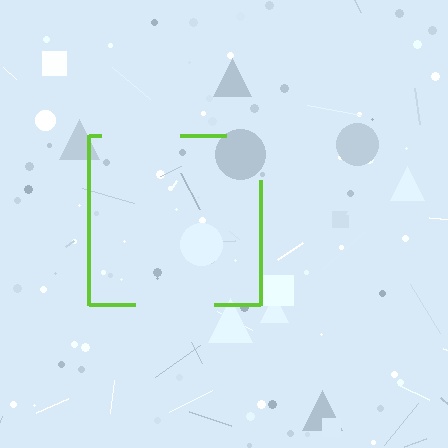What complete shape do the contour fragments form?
The contour fragments form a square.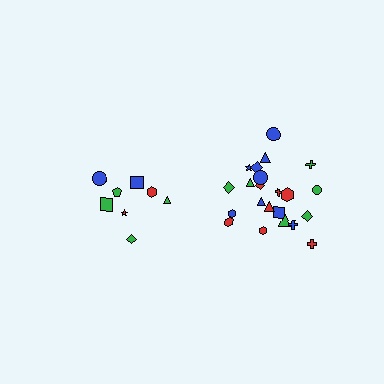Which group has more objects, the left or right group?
The right group.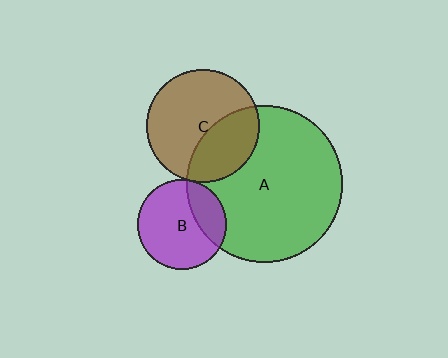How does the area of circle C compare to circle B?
Approximately 1.6 times.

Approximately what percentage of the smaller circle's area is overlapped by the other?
Approximately 5%.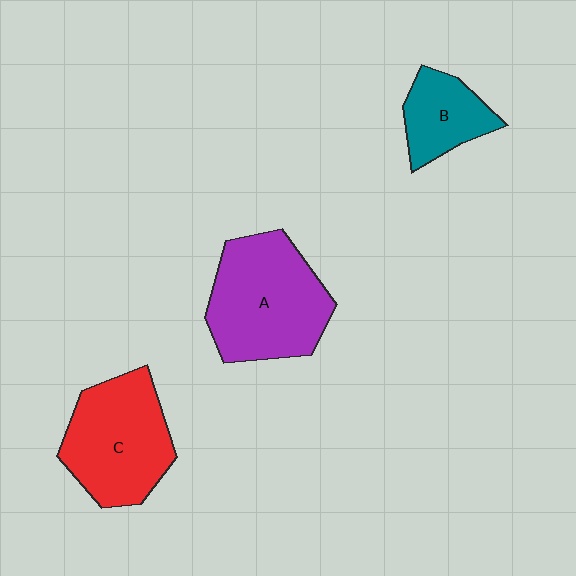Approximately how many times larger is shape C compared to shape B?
Approximately 1.8 times.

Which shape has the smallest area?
Shape B (teal).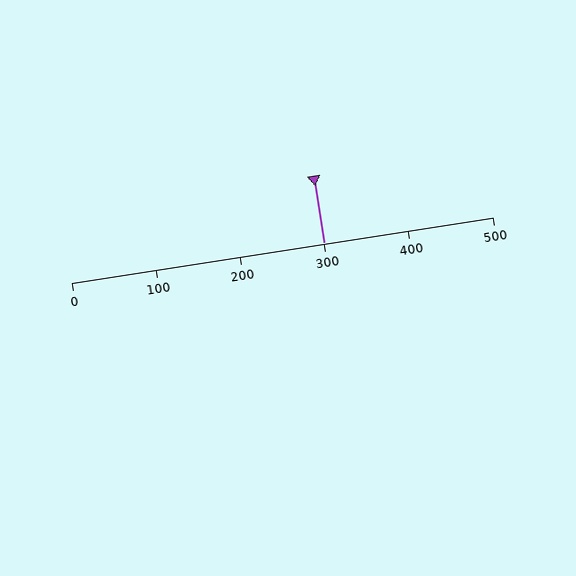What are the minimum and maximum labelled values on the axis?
The axis runs from 0 to 500.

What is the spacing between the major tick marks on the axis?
The major ticks are spaced 100 apart.